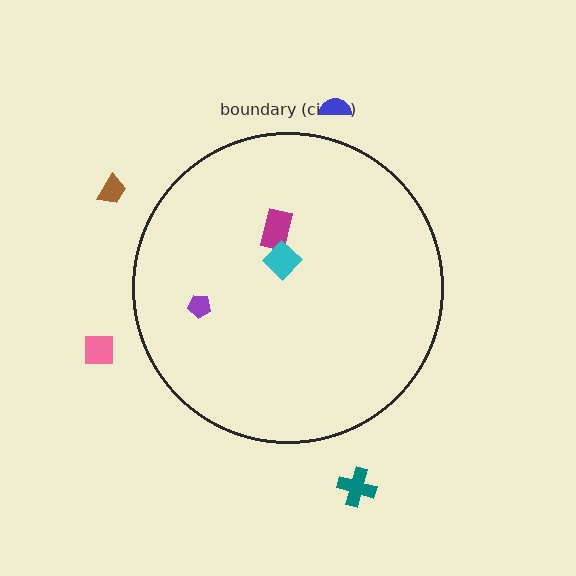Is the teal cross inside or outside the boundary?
Outside.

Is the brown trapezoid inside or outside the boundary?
Outside.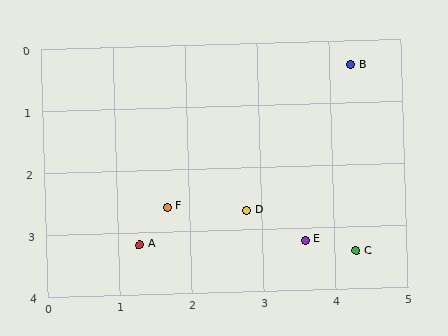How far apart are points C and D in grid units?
Points C and D are about 1.7 grid units apart.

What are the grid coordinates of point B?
Point B is at approximately (4.3, 0.4).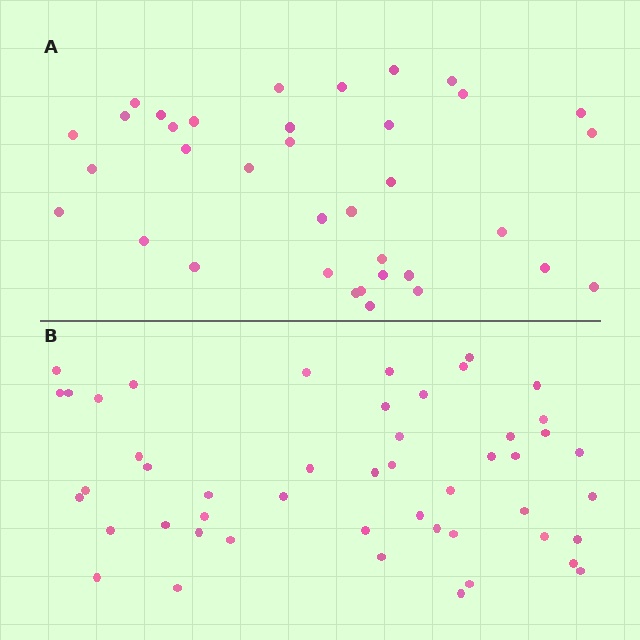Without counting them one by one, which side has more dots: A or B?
Region B (the bottom region) has more dots.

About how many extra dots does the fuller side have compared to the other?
Region B has approximately 15 more dots than region A.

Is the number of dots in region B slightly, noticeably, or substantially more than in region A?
Region B has noticeably more, but not dramatically so. The ratio is roughly 1.4 to 1.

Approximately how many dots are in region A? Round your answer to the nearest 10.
About 40 dots. (The exact count is 36, which rounds to 40.)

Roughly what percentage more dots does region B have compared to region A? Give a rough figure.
About 35% more.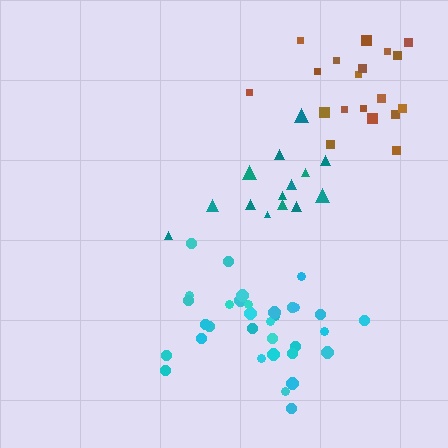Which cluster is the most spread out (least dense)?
Brown.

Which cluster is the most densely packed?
Cyan.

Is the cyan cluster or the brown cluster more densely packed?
Cyan.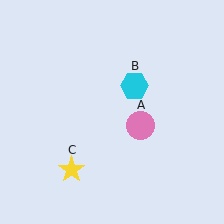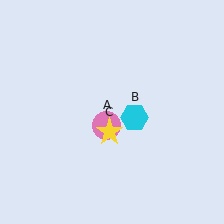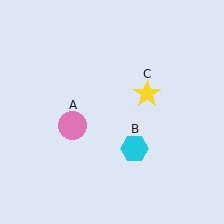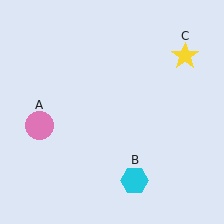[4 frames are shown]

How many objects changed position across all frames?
3 objects changed position: pink circle (object A), cyan hexagon (object B), yellow star (object C).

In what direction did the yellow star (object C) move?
The yellow star (object C) moved up and to the right.